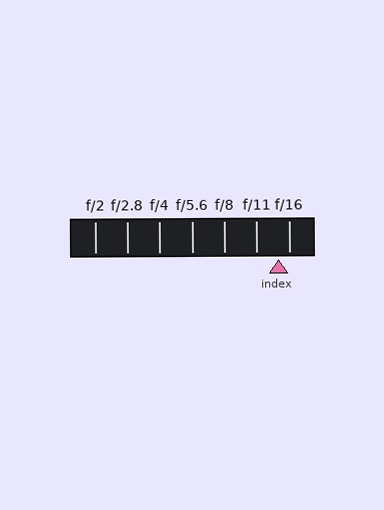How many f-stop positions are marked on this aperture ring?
There are 7 f-stop positions marked.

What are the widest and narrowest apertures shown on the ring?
The widest aperture shown is f/2 and the narrowest is f/16.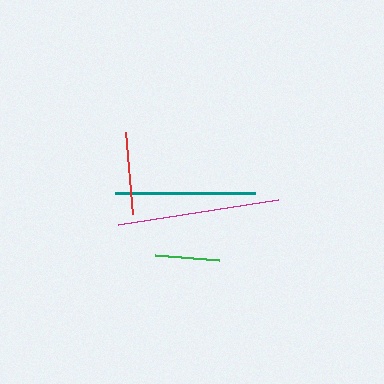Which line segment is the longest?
The magenta line is the longest at approximately 162 pixels.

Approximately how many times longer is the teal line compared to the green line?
The teal line is approximately 2.2 times the length of the green line.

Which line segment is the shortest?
The green line is the shortest at approximately 64 pixels.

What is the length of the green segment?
The green segment is approximately 64 pixels long.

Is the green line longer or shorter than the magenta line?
The magenta line is longer than the green line.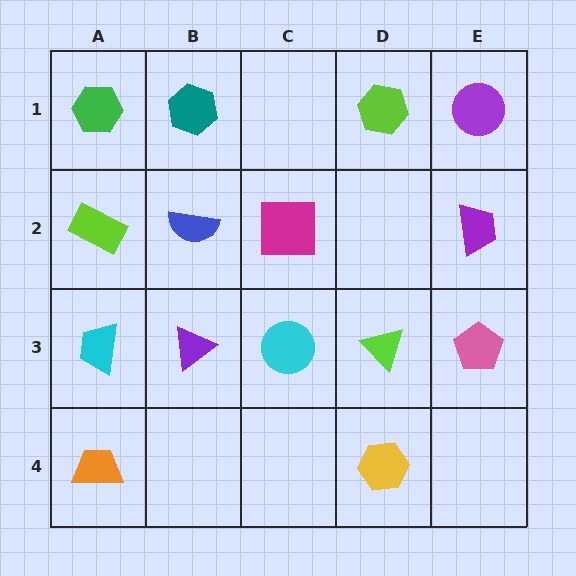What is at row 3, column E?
A pink pentagon.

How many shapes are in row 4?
2 shapes.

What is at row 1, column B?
A teal hexagon.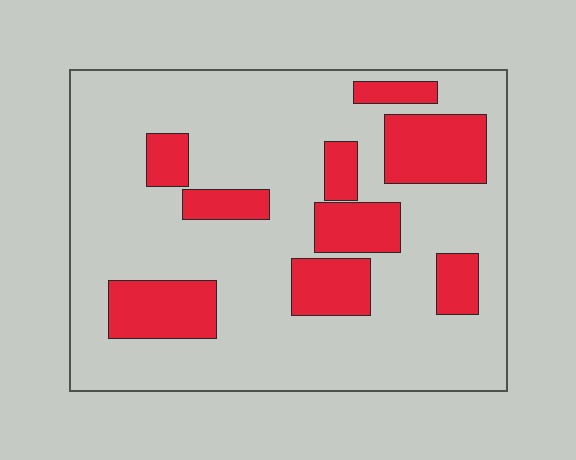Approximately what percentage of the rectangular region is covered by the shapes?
Approximately 25%.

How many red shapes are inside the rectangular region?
9.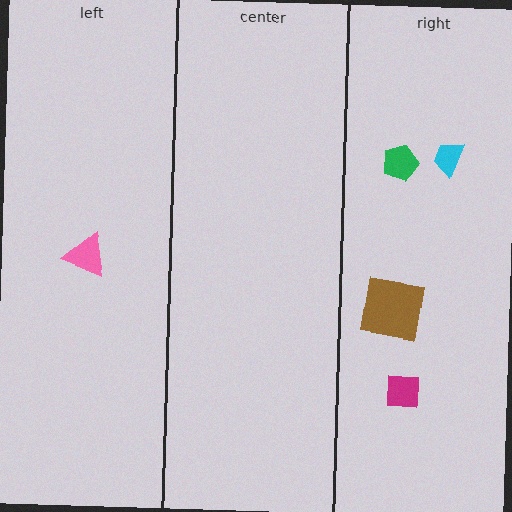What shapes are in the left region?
The pink triangle.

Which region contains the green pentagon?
The right region.